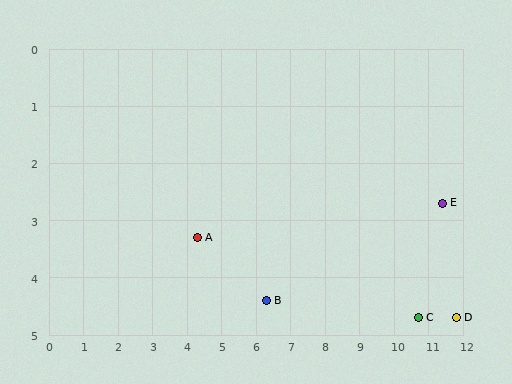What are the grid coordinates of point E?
Point E is at approximately (11.4, 2.7).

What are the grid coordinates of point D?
Point D is at approximately (11.8, 4.7).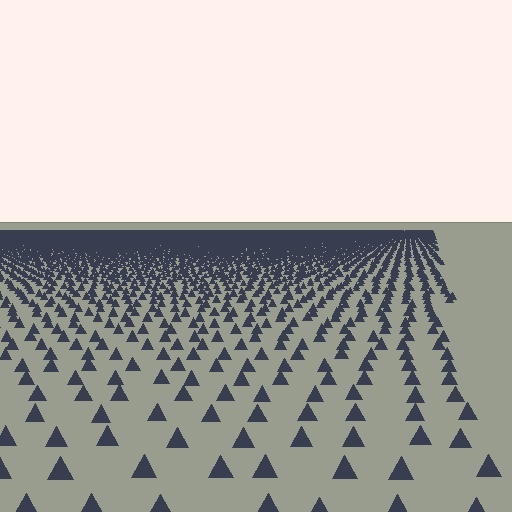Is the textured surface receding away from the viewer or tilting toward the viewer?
The surface is receding away from the viewer. Texture elements get smaller and denser toward the top.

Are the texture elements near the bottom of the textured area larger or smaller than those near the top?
Larger. Near the bottom, elements are closer to the viewer and appear at a bigger on-screen size.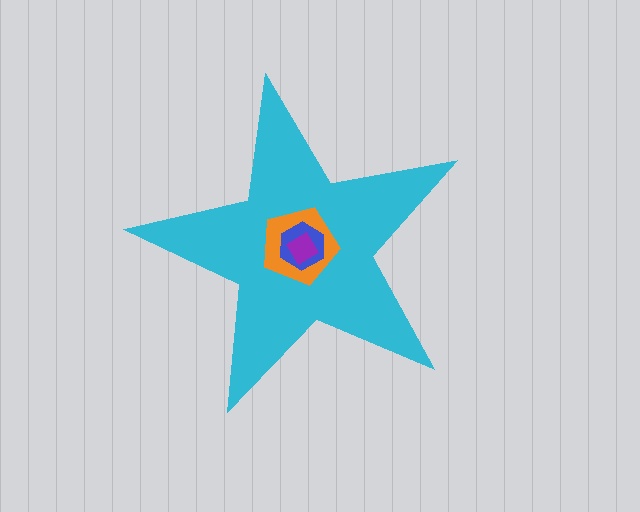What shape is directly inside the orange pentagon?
The blue hexagon.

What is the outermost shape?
The cyan star.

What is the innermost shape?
The purple diamond.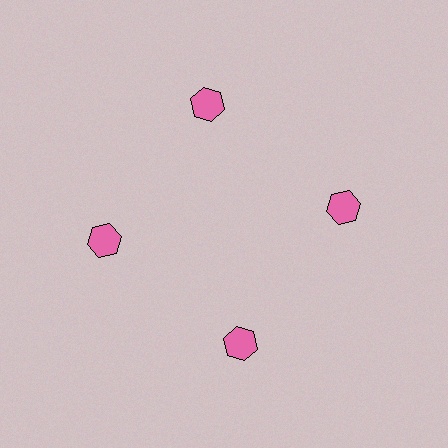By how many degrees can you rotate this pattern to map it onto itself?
The pattern maps onto itself every 90 degrees of rotation.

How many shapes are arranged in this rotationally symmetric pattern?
There are 4 shapes, arranged in 4 groups of 1.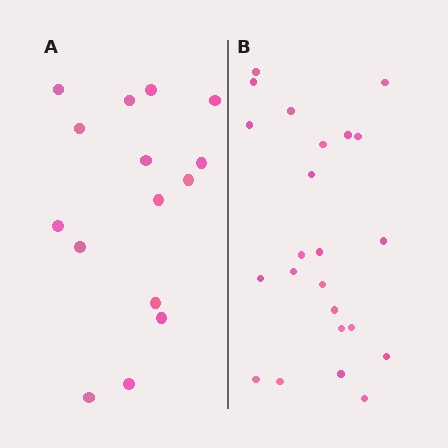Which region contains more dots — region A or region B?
Region B (the right region) has more dots.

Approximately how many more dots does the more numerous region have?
Region B has roughly 8 or so more dots than region A.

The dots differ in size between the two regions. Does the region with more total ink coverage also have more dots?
No. Region A has more total ink coverage because its dots are larger, but region B actually contains more individual dots. Total area can be misleading — the number of items is what matters here.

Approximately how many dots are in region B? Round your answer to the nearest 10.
About 20 dots. (The exact count is 23, which rounds to 20.)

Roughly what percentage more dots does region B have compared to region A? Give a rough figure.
About 55% more.